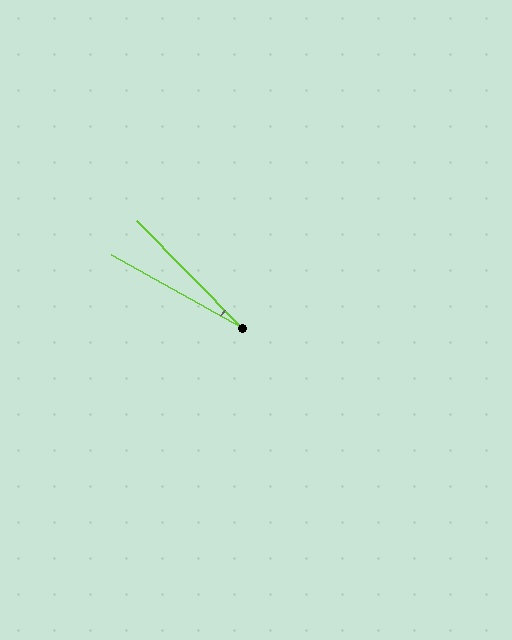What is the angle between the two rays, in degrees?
Approximately 16 degrees.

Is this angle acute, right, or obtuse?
It is acute.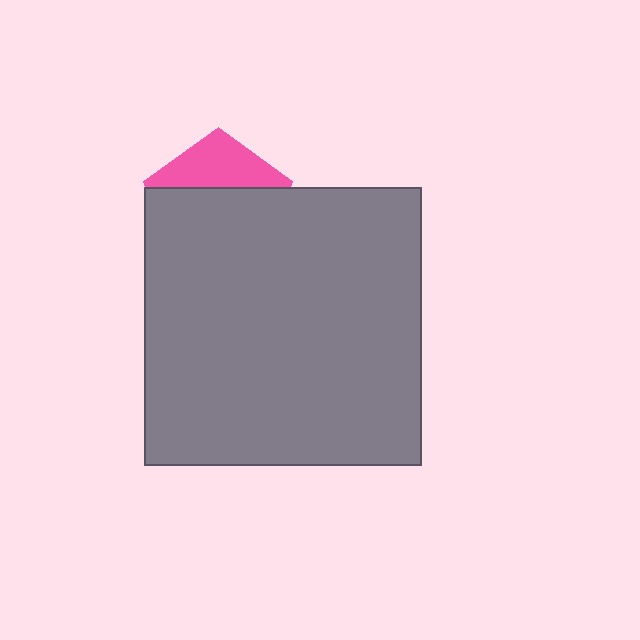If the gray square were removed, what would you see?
You would see the complete pink pentagon.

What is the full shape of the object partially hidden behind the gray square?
The partially hidden object is a pink pentagon.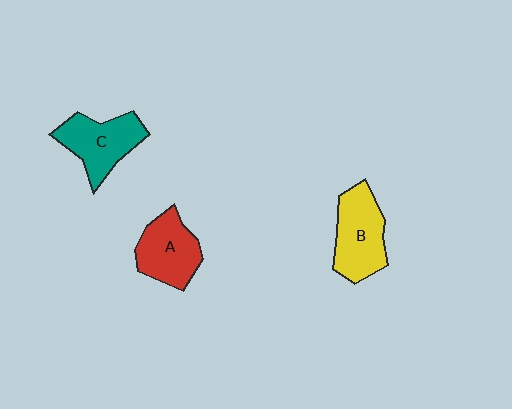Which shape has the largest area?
Shape B (yellow).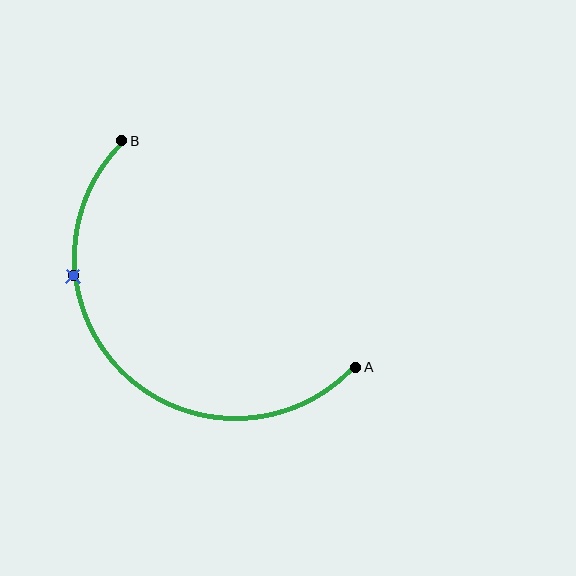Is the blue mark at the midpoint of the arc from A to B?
No. The blue mark lies on the arc but is closer to endpoint B. The arc midpoint would be at the point on the curve equidistant along the arc from both A and B.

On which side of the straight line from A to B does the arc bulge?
The arc bulges below and to the left of the straight line connecting A and B.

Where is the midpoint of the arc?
The arc midpoint is the point on the curve farthest from the straight line joining A and B. It sits below and to the left of that line.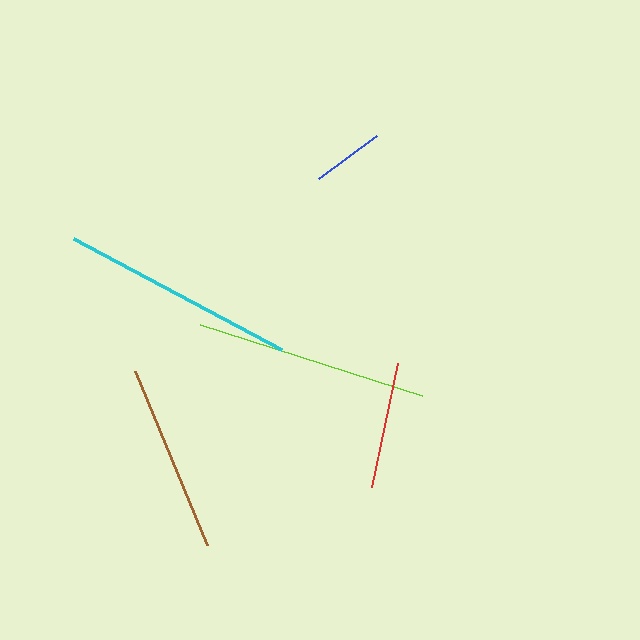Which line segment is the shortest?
The blue line is the shortest at approximately 72 pixels.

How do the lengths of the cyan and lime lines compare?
The cyan and lime lines are approximately the same length.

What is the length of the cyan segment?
The cyan segment is approximately 236 pixels long.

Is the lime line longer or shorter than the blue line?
The lime line is longer than the blue line.